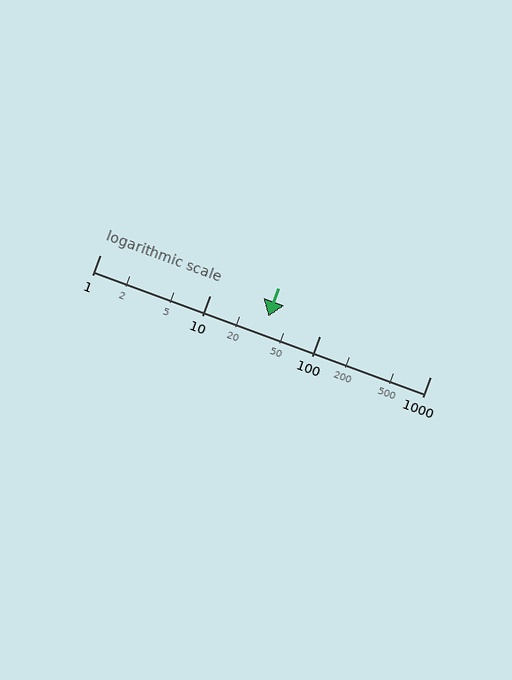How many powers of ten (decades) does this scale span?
The scale spans 3 decades, from 1 to 1000.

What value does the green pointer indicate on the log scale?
The pointer indicates approximately 34.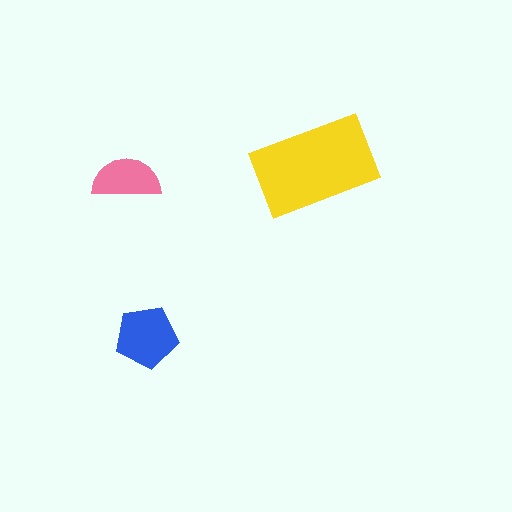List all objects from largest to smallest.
The yellow rectangle, the blue pentagon, the pink semicircle.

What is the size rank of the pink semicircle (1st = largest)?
3rd.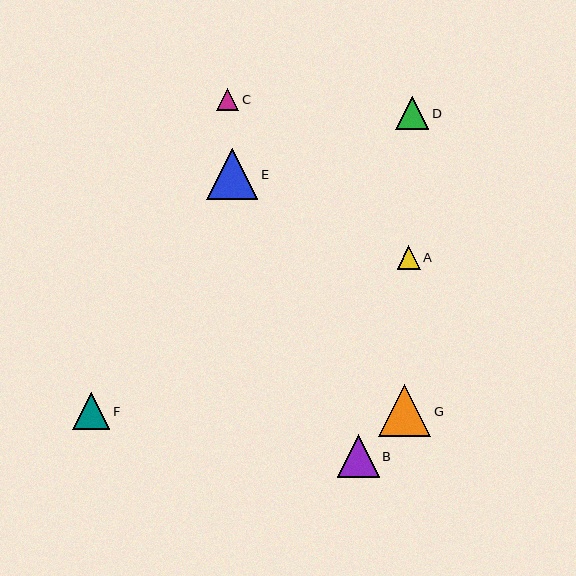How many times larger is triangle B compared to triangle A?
Triangle B is approximately 1.8 times the size of triangle A.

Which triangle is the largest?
Triangle G is the largest with a size of approximately 52 pixels.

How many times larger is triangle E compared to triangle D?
Triangle E is approximately 1.5 times the size of triangle D.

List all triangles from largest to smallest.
From largest to smallest: G, E, B, F, D, A, C.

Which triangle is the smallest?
Triangle C is the smallest with a size of approximately 22 pixels.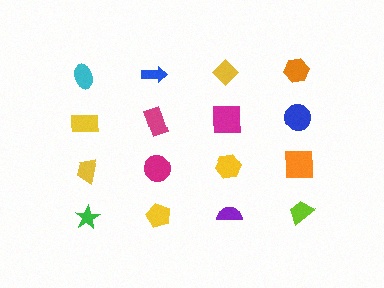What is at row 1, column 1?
A cyan ellipse.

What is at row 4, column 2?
A yellow pentagon.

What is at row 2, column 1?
A yellow rectangle.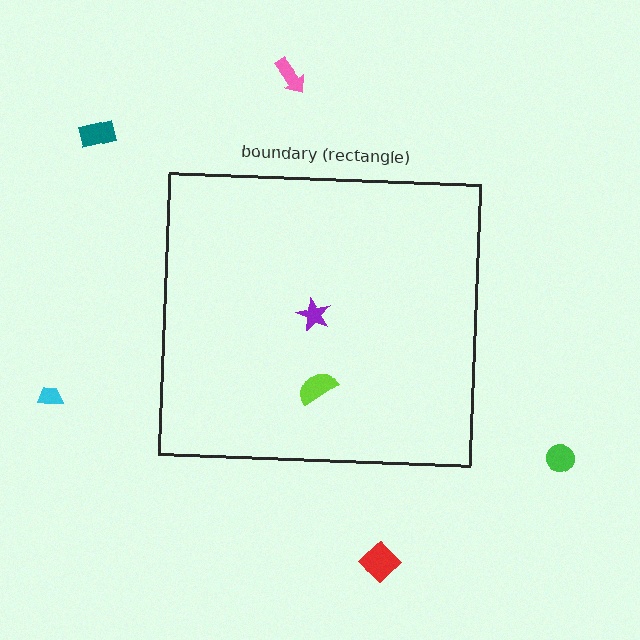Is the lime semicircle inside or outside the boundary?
Inside.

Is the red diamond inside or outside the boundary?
Outside.